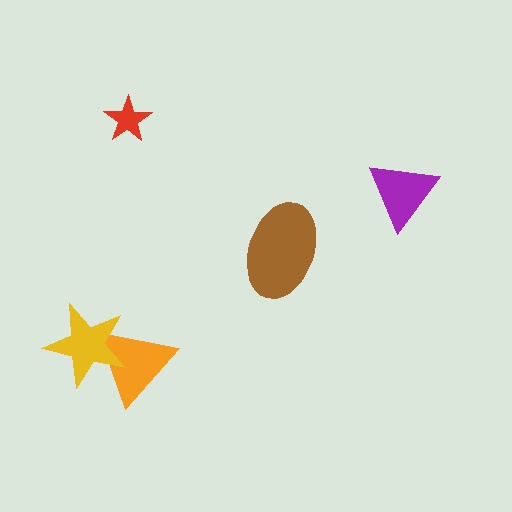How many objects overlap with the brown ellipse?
0 objects overlap with the brown ellipse.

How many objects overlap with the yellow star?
1 object overlaps with the yellow star.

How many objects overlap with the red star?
0 objects overlap with the red star.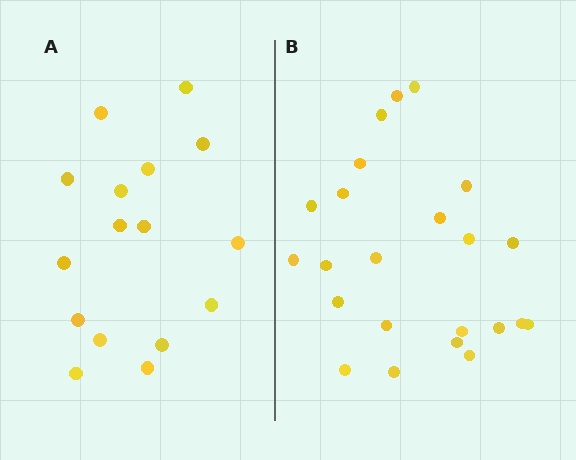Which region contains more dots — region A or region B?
Region B (the right region) has more dots.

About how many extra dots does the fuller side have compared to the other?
Region B has roughly 8 or so more dots than region A.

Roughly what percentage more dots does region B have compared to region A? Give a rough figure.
About 45% more.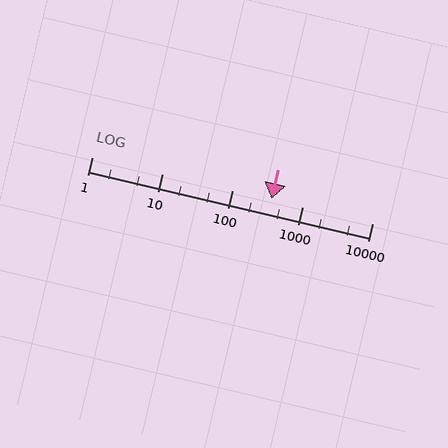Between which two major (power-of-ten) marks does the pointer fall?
The pointer is between 100 and 1000.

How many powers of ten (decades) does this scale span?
The scale spans 4 decades, from 1 to 10000.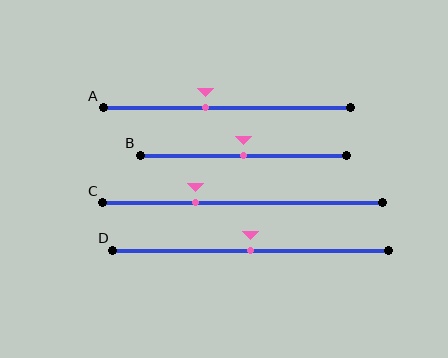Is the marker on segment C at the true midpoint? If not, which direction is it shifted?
No, the marker on segment C is shifted to the left by about 17% of the segment length.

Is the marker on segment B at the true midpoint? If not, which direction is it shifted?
Yes, the marker on segment B is at the true midpoint.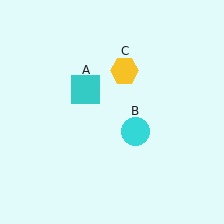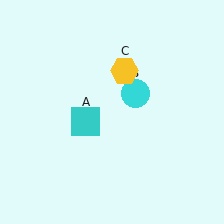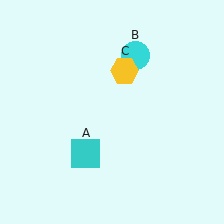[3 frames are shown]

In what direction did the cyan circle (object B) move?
The cyan circle (object B) moved up.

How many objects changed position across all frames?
2 objects changed position: cyan square (object A), cyan circle (object B).